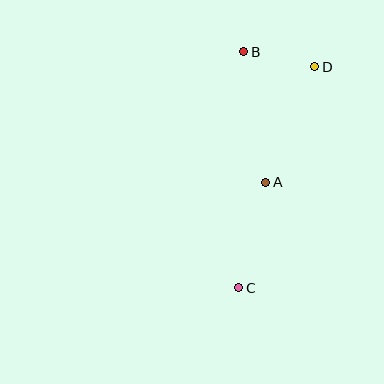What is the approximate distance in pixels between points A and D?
The distance between A and D is approximately 125 pixels.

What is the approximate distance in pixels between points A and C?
The distance between A and C is approximately 109 pixels.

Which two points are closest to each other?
Points B and D are closest to each other.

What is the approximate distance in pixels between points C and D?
The distance between C and D is approximately 234 pixels.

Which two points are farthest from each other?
Points B and C are farthest from each other.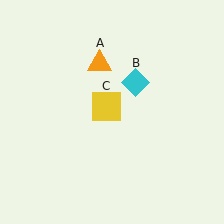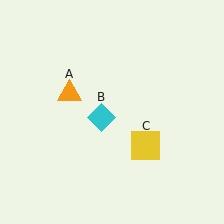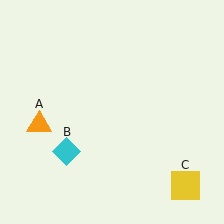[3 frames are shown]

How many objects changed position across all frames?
3 objects changed position: orange triangle (object A), cyan diamond (object B), yellow square (object C).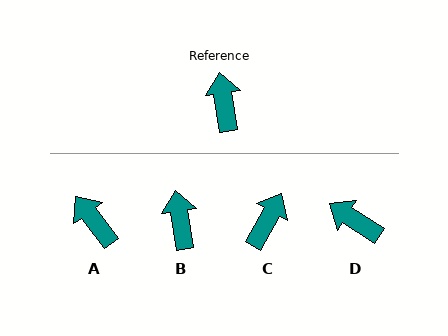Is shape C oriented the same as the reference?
No, it is off by about 38 degrees.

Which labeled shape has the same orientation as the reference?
B.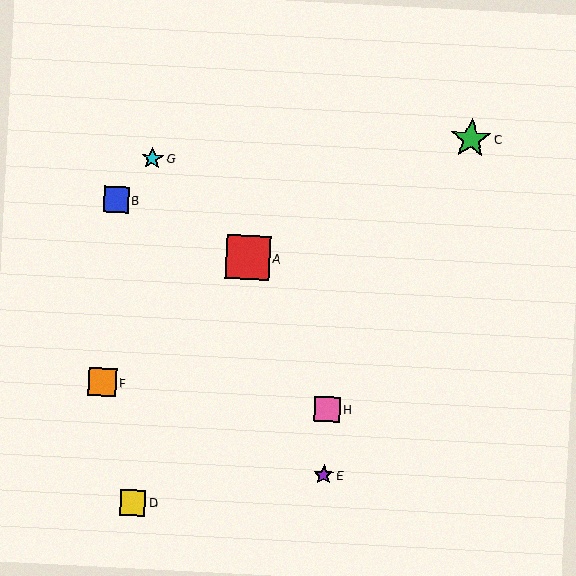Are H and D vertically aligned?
No, H is at x≈327 and D is at x≈133.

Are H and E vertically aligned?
Yes, both are at x≈327.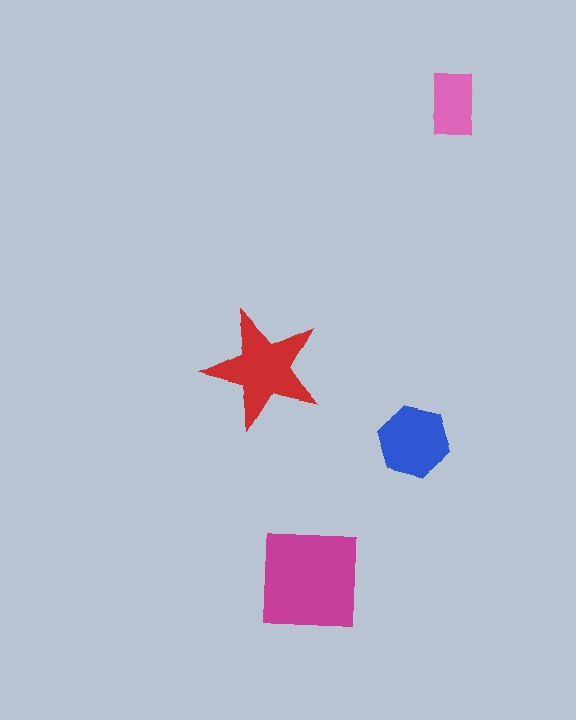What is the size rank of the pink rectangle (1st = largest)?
4th.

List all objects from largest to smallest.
The magenta square, the red star, the blue hexagon, the pink rectangle.